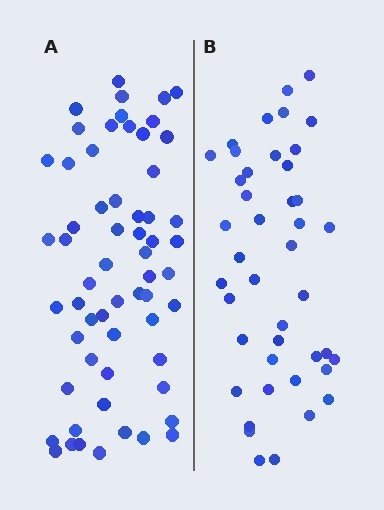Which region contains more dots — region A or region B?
Region A (the left region) has more dots.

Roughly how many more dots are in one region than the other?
Region A has approximately 15 more dots than region B.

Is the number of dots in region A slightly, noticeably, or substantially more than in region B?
Region A has noticeably more, but not dramatically so. The ratio is roughly 1.4 to 1.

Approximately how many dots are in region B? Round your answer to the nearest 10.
About 40 dots. (The exact count is 43, which rounds to 40.)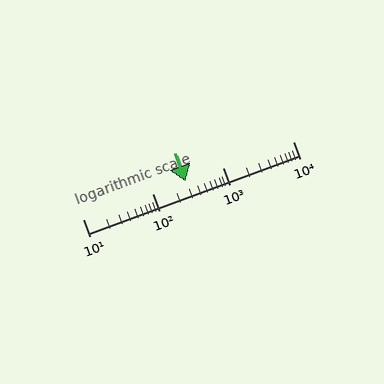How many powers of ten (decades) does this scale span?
The scale spans 3 decades, from 10 to 10000.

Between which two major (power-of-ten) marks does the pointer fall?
The pointer is between 100 and 1000.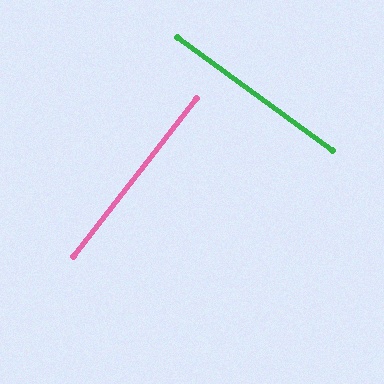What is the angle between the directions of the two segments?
Approximately 88 degrees.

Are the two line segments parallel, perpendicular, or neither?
Perpendicular — they meet at approximately 88°.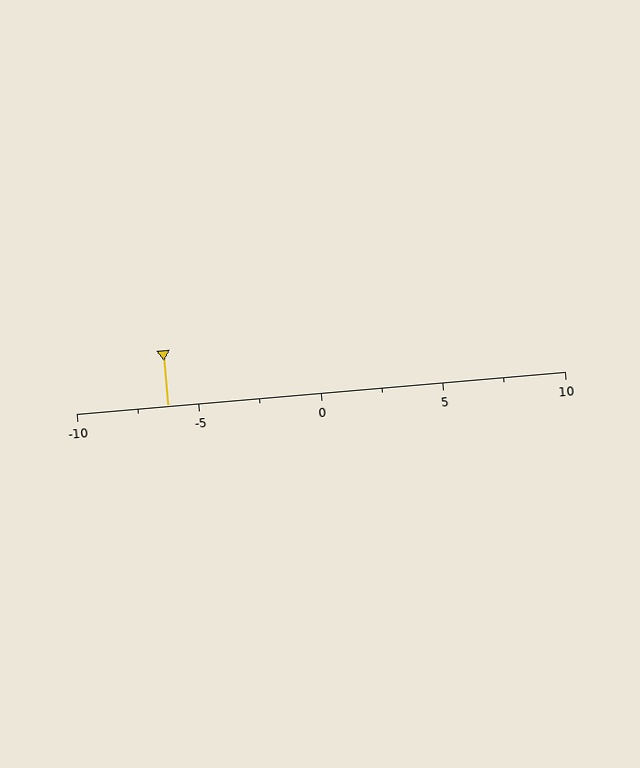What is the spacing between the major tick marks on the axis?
The major ticks are spaced 5 apart.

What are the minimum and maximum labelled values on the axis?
The axis runs from -10 to 10.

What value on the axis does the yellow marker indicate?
The marker indicates approximately -6.2.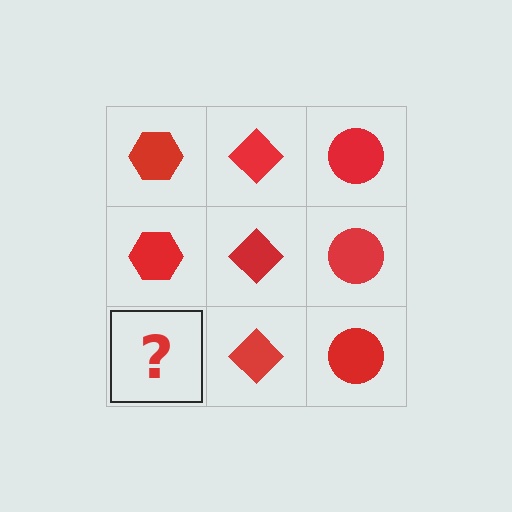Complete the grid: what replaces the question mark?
The question mark should be replaced with a red hexagon.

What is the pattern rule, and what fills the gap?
The rule is that each column has a consistent shape. The gap should be filled with a red hexagon.